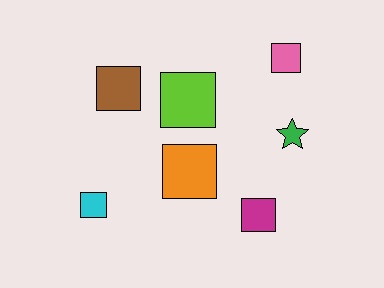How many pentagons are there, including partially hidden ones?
There are no pentagons.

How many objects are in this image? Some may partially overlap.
There are 7 objects.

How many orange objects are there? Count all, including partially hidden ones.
There is 1 orange object.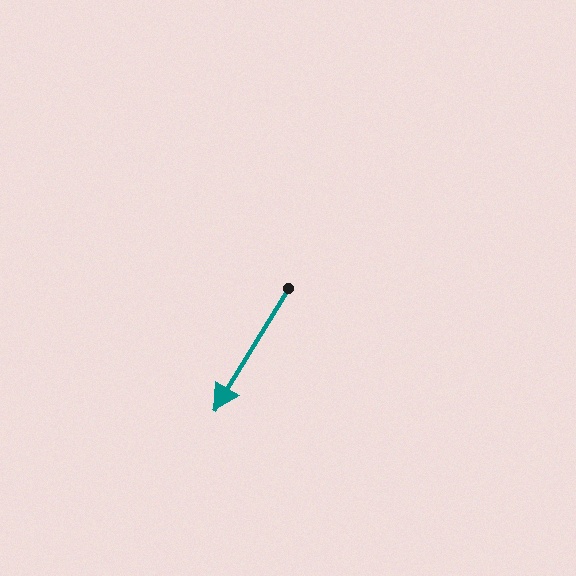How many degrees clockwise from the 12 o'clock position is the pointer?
Approximately 211 degrees.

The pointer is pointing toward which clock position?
Roughly 7 o'clock.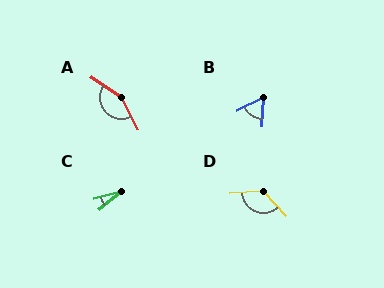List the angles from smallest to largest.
C (25°), B (60°), D (127°), A (151°).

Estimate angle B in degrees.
Approximately 60 degrees.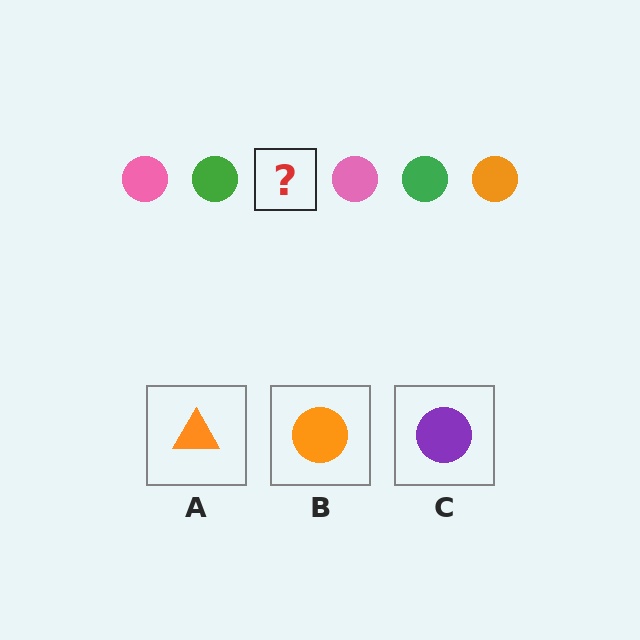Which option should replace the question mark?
Option B.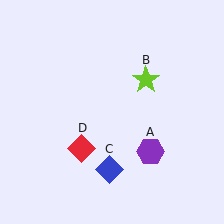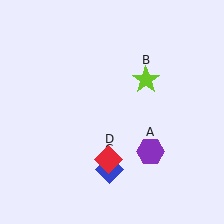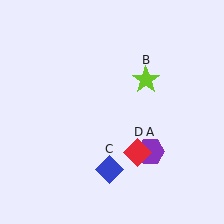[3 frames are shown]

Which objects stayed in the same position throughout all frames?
Purple hexagon (object A) and lime star (object B) and blue diamond (object C) remained stationary.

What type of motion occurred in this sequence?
The red diamond (object D) rotated counterclockwise around the center of the scene.